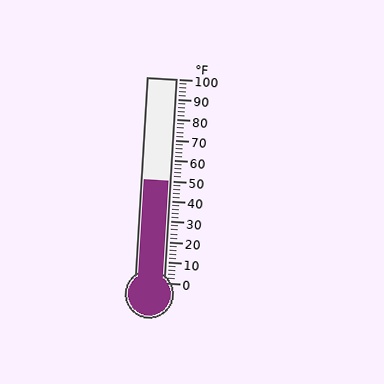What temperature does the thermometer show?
The thermometer shows approximately 50°F.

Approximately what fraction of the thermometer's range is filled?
The thermometer is filled to approximately 50% of its range.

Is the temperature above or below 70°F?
The temperature is below 70°F.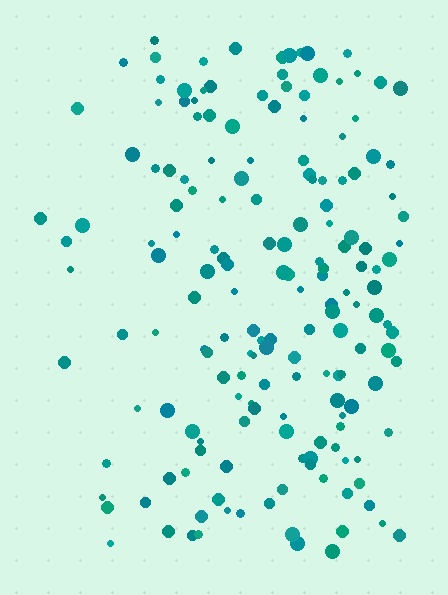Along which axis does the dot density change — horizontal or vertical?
Horizontal.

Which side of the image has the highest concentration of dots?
The right.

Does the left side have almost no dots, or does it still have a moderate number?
Still a moderate number, just noticeably fewer than the right.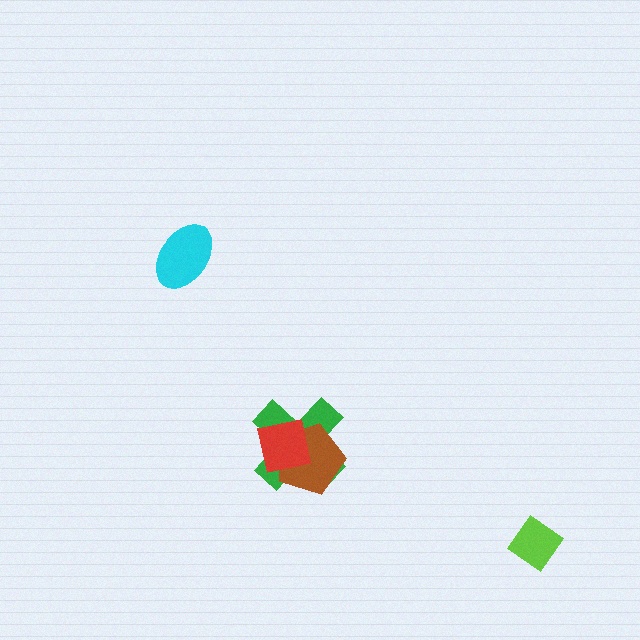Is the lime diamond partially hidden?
No, no other shape covers it.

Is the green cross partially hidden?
Yes, it is partially covered by another shape.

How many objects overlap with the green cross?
2 objects overlap with the green cross.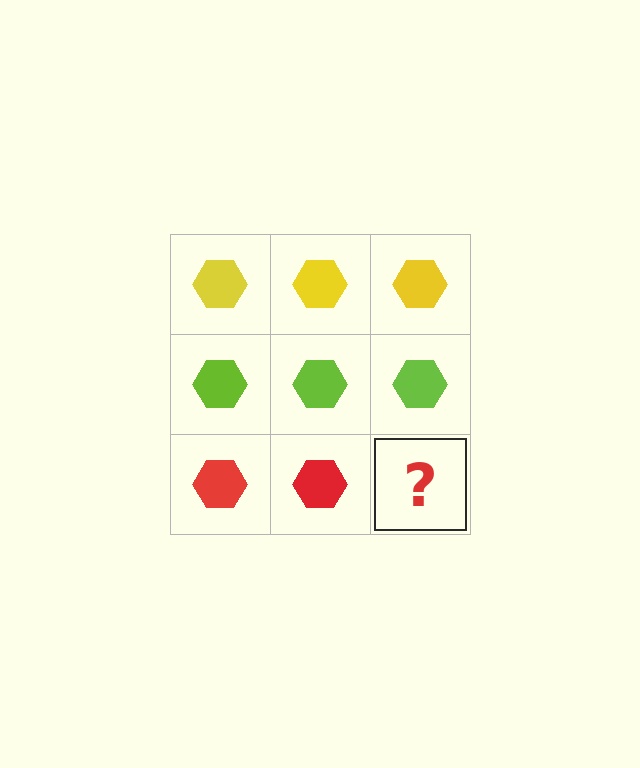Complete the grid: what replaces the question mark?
The question mark should be replaced with a red hexagon.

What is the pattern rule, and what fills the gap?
The rule is that each row has a consistent color. The gap should be filled with a red hexagon.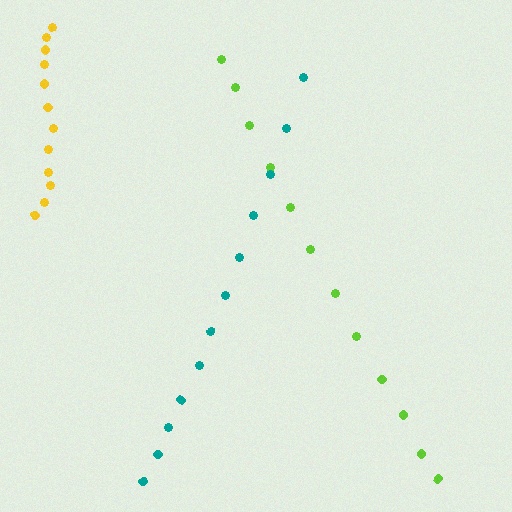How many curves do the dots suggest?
There are 3 distinct paths.